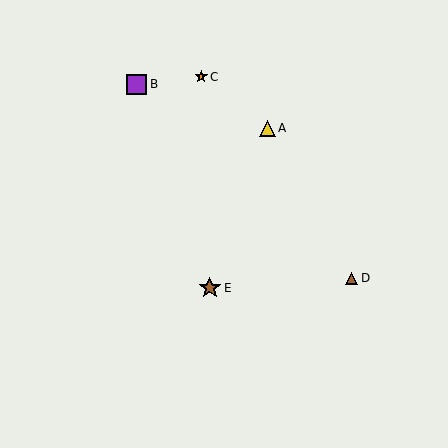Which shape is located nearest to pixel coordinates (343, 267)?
The brown triangle (labeled D) at (352, 278) is nearest to that location.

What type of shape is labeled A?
Shape A is a yellow triangle.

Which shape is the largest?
The brown star (labeled E) is the largest.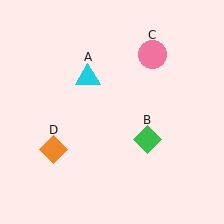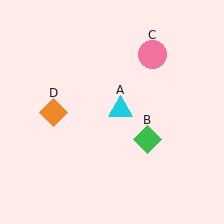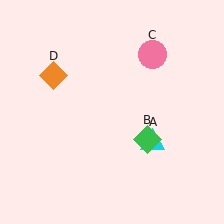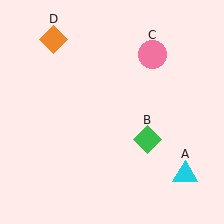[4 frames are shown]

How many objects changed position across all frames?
2 objects changed position: cyan triangle (object A), orange diamond (object D).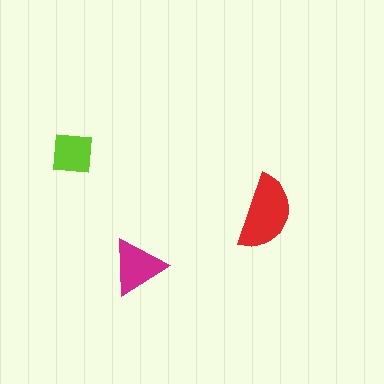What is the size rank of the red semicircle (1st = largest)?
1st.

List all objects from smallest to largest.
The lime square, the magenta triangle, the red semicircle.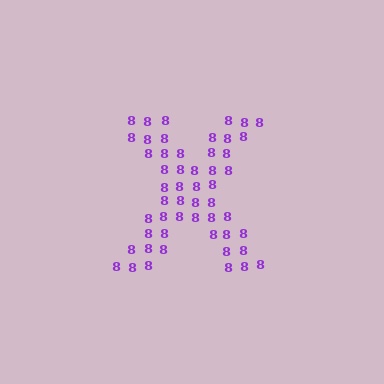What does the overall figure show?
The overall figure shows the letter X.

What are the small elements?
The small elements are digit 8's.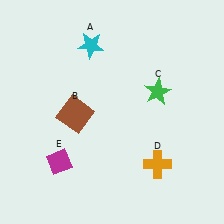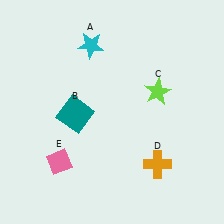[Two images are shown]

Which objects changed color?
B changed from brown to teal. C changed from green to lime. E changed from magenta to pink.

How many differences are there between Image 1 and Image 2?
There are 3 differences between the two images.